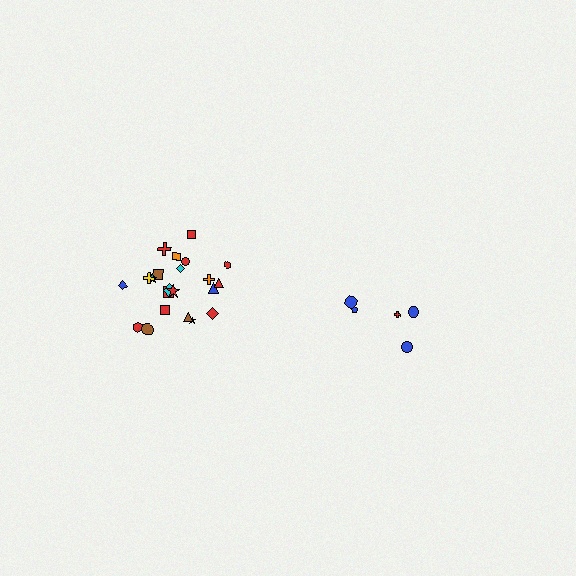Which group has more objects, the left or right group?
The left group.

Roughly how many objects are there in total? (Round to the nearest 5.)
Roughly 25 objects in total.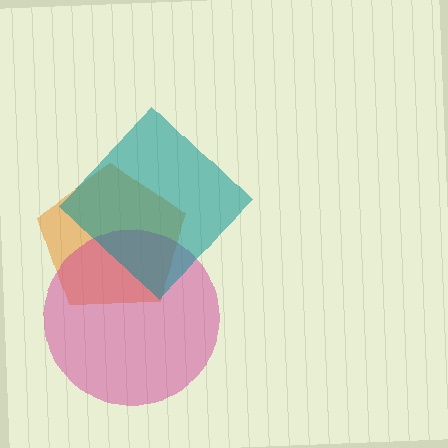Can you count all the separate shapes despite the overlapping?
Yes, there are 3 separate shapes.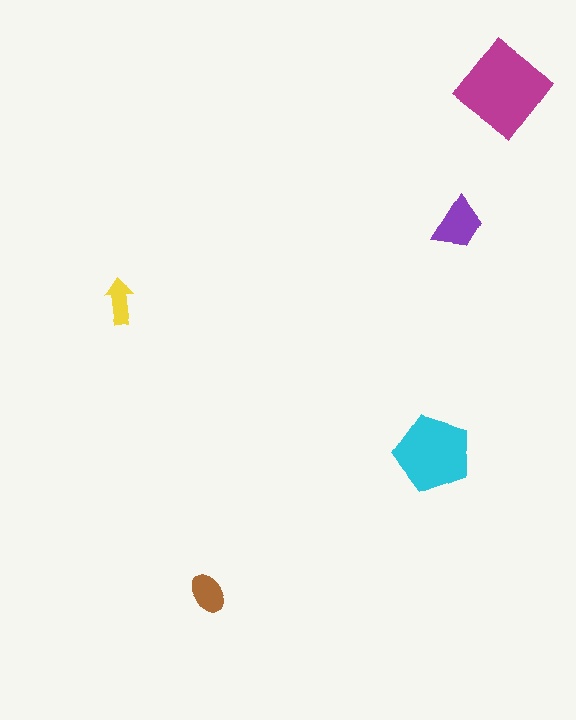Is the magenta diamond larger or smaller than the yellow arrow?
Larger.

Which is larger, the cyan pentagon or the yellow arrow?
The cyan pentagon.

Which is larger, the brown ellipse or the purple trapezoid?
The purple trapezoid.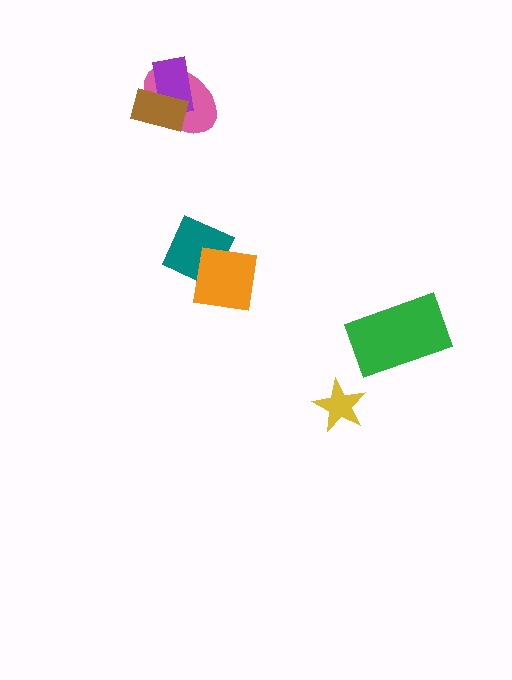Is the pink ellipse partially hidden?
Yes, it is partially covered by another shape.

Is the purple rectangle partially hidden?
Yes, it is partially covered by another shape.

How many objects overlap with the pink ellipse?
2 objects overlap with the pink ellipse.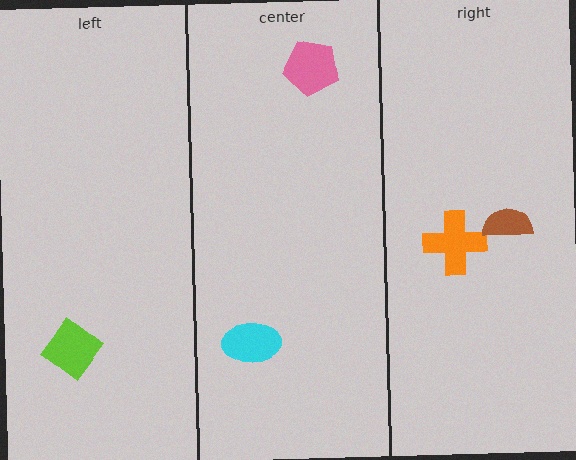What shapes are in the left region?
The lime diamond.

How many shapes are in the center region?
2.